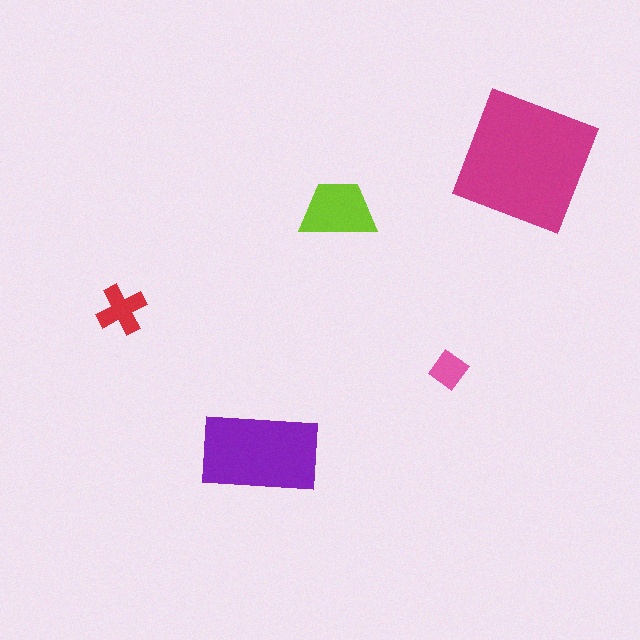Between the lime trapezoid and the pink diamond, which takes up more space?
The lime trapezoid.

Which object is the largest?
The magenta square.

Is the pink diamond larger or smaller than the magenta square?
Smaller.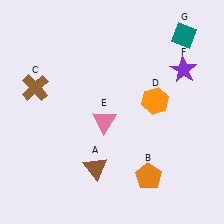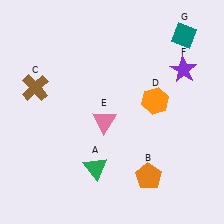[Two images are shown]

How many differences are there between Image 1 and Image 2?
There is 1 difference between the two images.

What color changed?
The triangle (A) changed from brown in Image 1 to green in Image 2.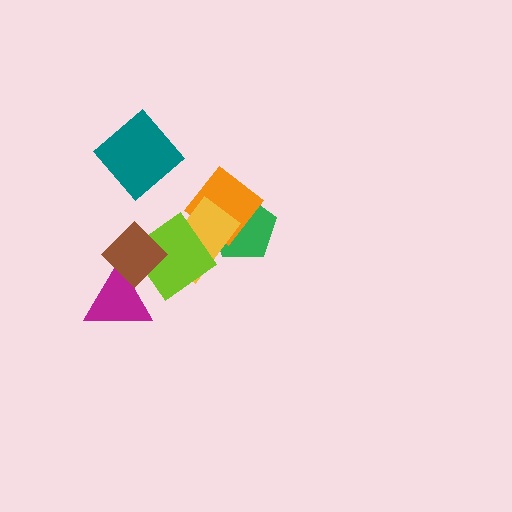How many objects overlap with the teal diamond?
0 objects overlap with the teal diamond.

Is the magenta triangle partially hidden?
Yes, it is partially covered by another shape.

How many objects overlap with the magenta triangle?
1 object overlaps with the magenta triangle.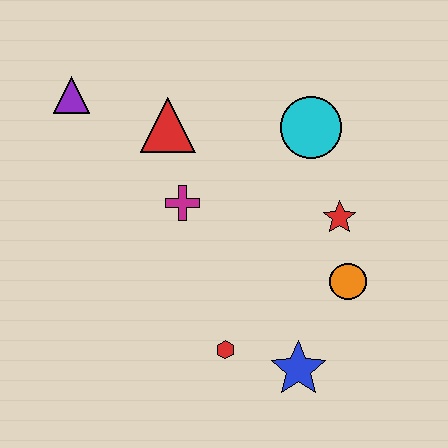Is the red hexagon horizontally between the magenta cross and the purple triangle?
No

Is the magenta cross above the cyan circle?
No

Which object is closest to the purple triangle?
The red triangle is closest to the purple triangle.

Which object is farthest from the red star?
The purple triangle is farthest from the red star.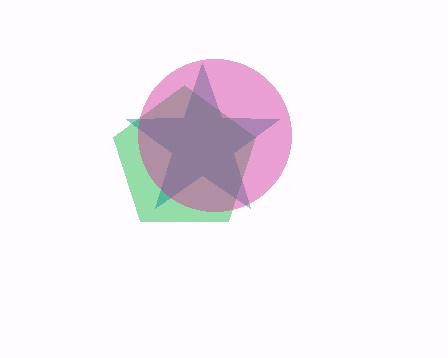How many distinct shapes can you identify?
There are 3 distinct shapes: a green pentagon, a teal star, a magenta circle.